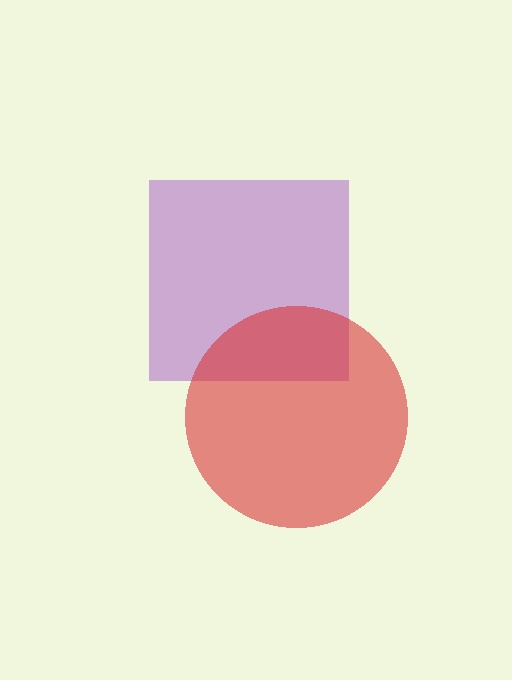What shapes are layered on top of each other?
The layered shapes are: a purple square, a red circle.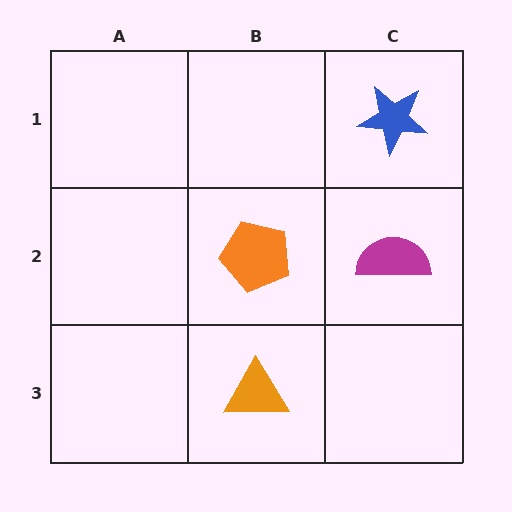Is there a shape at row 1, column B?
No, that cell is empty.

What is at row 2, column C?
A magenta semicircle.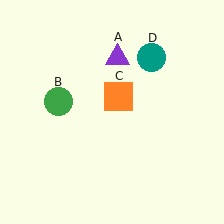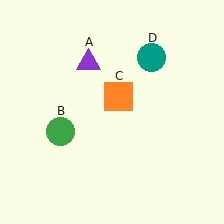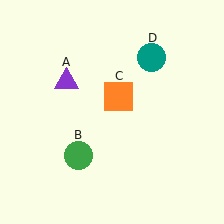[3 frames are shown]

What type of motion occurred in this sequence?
The purple triangle (object A), green circle (object B) rotated counterclockwise around the center of the scene.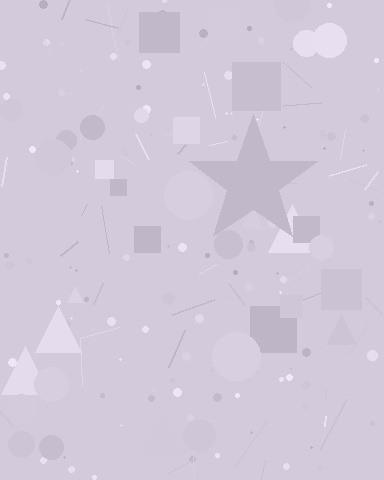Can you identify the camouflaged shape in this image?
The camouflaged shape is a star.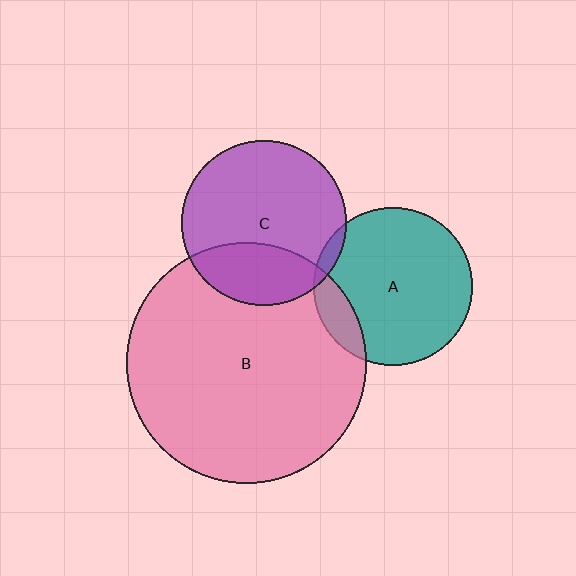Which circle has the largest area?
Circle B (pink).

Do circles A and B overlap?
Yes.